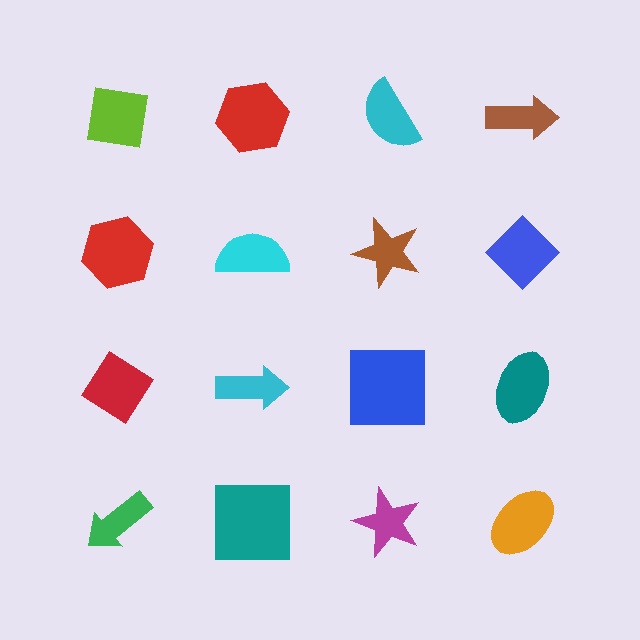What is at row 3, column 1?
A red diamond.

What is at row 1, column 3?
A cyan semicircle.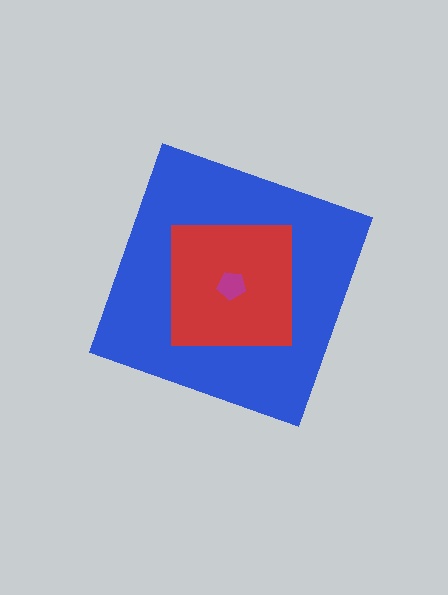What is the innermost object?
The magenta pentagon.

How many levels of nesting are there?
3.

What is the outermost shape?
The blue diamond.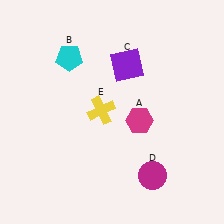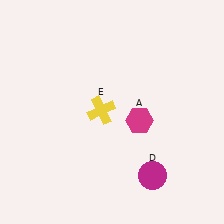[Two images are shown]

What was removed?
The cyan pentagon (B), the purple square (C) were removed in Image 2.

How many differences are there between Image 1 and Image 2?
There are 2 differences between the two images.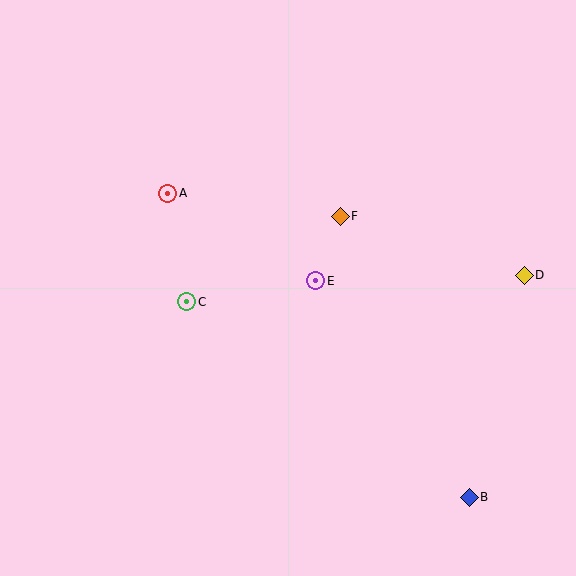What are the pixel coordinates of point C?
Point C is at (187, 302).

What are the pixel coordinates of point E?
Point E is at (316, 281).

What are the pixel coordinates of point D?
Point D is at (524, 275).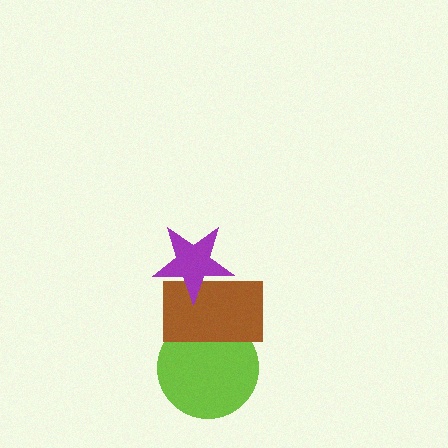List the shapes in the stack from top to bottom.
From top to bottom: the purple star, the brown rectangle, the lime circle.